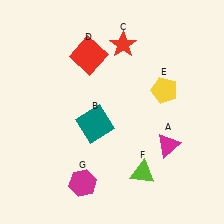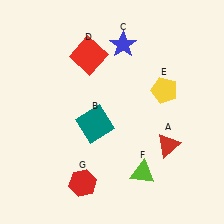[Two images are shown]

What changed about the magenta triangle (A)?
In Image 1, A is magenta. In Image 2, it changed to red.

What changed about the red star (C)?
In Image 1, C is red. In Image 2, it changed to blue.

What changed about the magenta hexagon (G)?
In Image 1, G is magenta. In Image 2, it changed to red.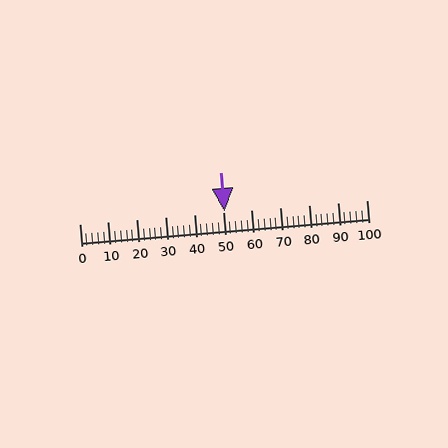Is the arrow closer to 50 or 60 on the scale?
The arrow is closer to 50.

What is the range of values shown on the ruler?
The ruler shows values from 0 to 100.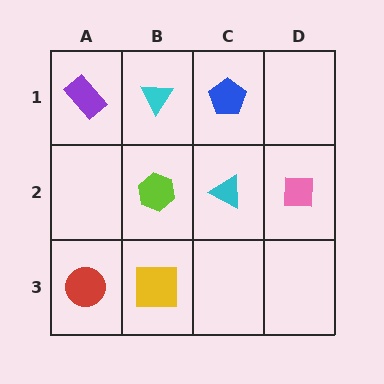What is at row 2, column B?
A lime hexagon.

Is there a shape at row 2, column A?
No, that cell is empty.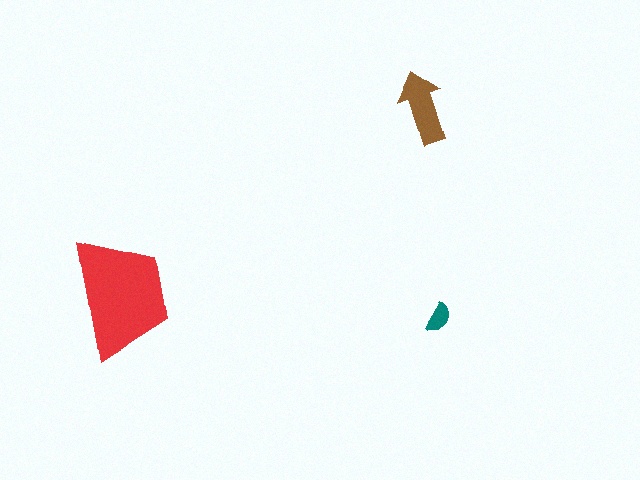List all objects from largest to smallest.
The red trapezoid, the brown arrow, the teal semicircle.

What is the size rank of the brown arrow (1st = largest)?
2nd.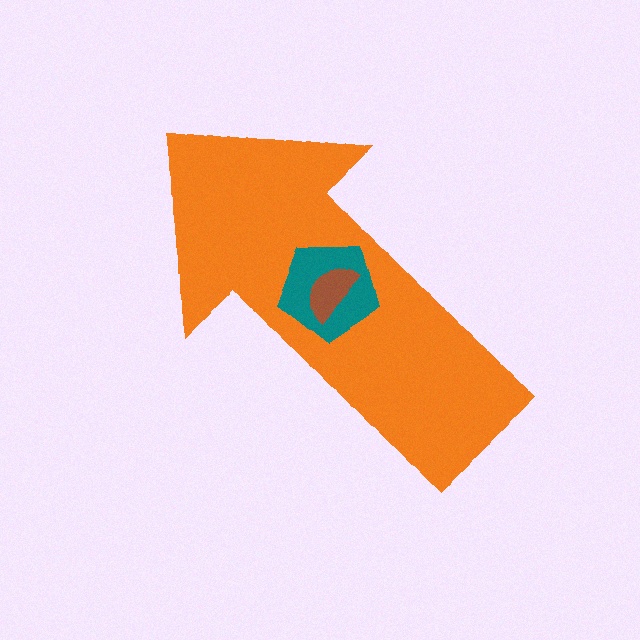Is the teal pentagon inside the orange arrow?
Yes.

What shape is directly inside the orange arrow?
The teal pentagon.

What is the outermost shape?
The orange arrow.